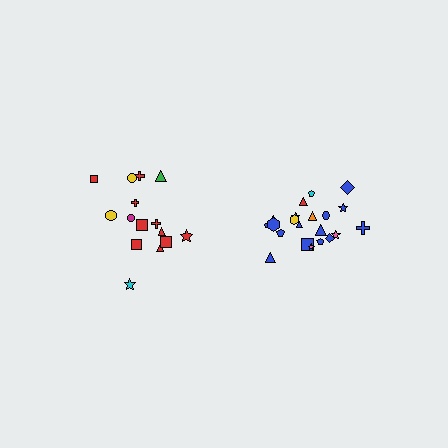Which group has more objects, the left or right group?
The right group.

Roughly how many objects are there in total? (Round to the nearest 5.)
Roughly 35 objects in total.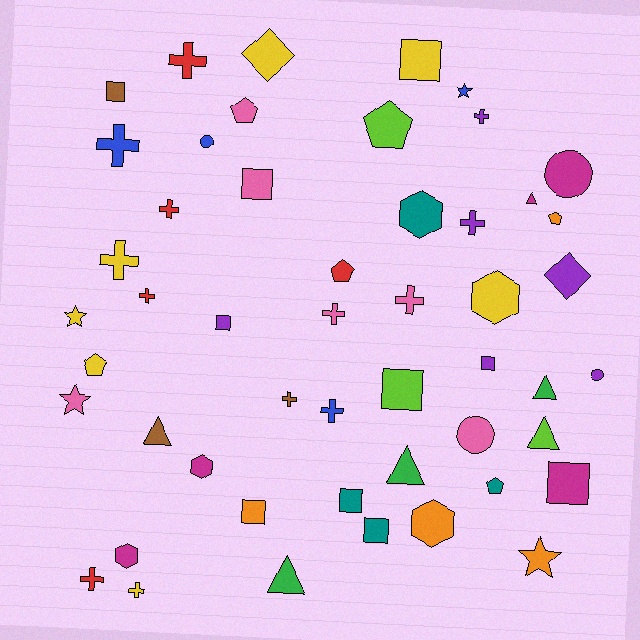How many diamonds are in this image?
There are 2 diamonds.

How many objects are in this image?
There are 50 objects.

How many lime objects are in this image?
There are 3 lime objects.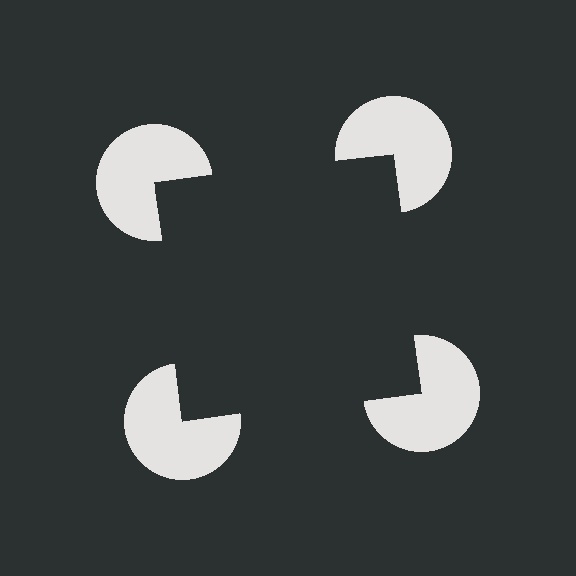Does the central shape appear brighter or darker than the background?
It typically appears slightly darker than the background, even though no actual brightness change is drawn.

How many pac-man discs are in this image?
There are 4 — one at each vertex of the illusory square.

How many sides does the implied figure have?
4 sides.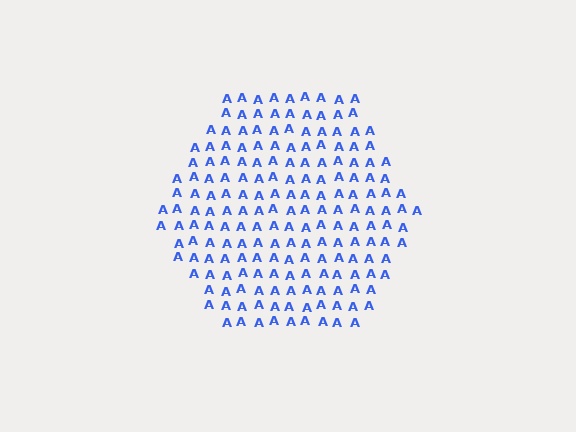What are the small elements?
The small elements are letter A's.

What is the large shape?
The large shape is a hexagon.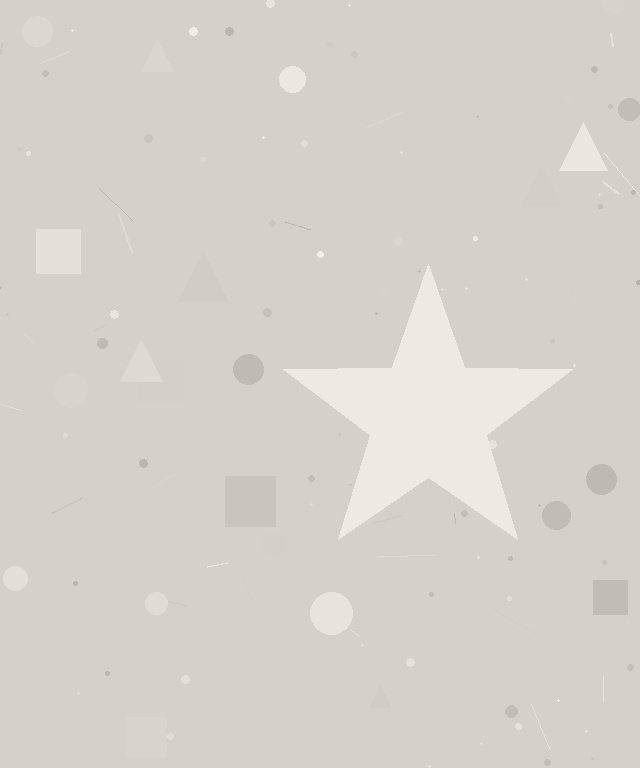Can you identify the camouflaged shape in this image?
The camouflaged shape is a star.